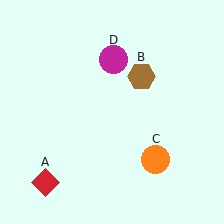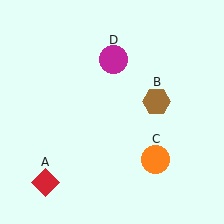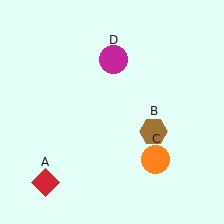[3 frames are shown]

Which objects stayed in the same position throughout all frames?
Red diamond (object A) and orange circle (object C) and magenta circle (object D) remained stationary.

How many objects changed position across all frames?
1 object changed position: brown hexagon (object B).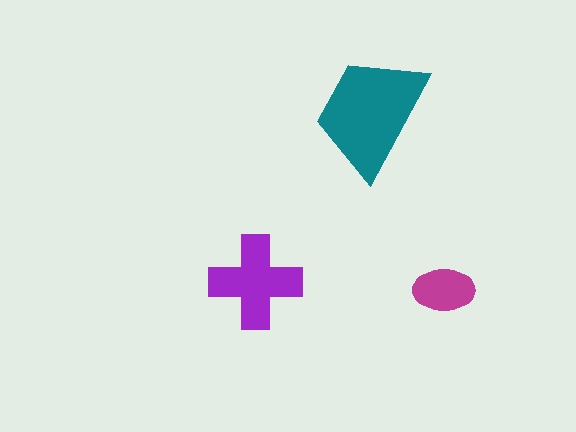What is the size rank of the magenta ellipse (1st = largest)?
3rd.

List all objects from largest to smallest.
The teal trapezoid, the purple cross, the magenta ellipse.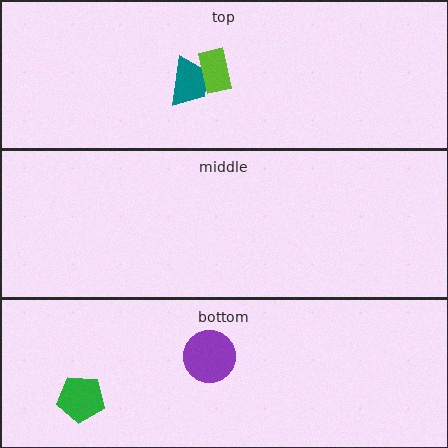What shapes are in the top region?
The teal trapezoid, the lime rectangle.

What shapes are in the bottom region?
The purple circle, the green pentagon.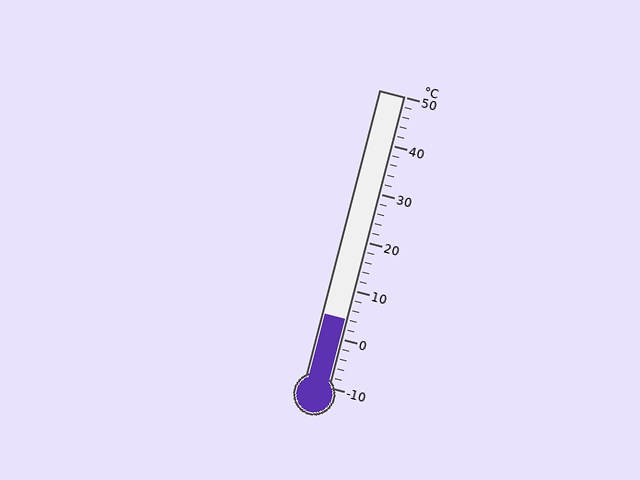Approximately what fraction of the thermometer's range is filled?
The thermometer is filled to approximately 25% of its range.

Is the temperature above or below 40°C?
The temperature is below 40°C.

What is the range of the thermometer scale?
The thermometer scale ranges from -10°C to 50°C.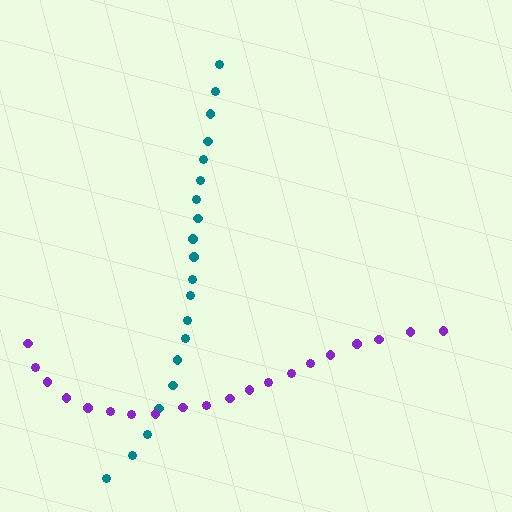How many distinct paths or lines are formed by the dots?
There are 2 distinct paths.